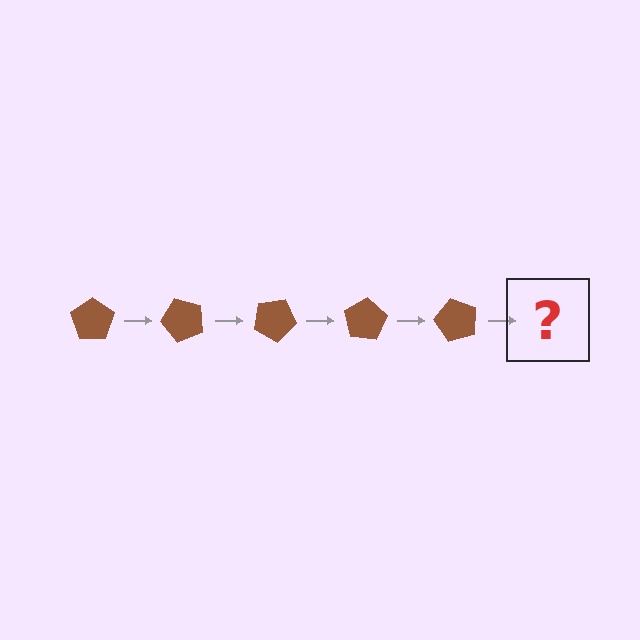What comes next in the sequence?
The next element should be a brown pentagon rotated 250 degrees.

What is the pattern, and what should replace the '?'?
The pattern is that the pentagon rotates 50 degrees each step. The '?' should be a brown pentagon rotated 250 degrees.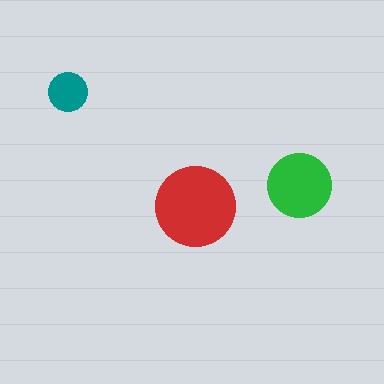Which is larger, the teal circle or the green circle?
The green one.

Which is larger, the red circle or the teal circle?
The red one.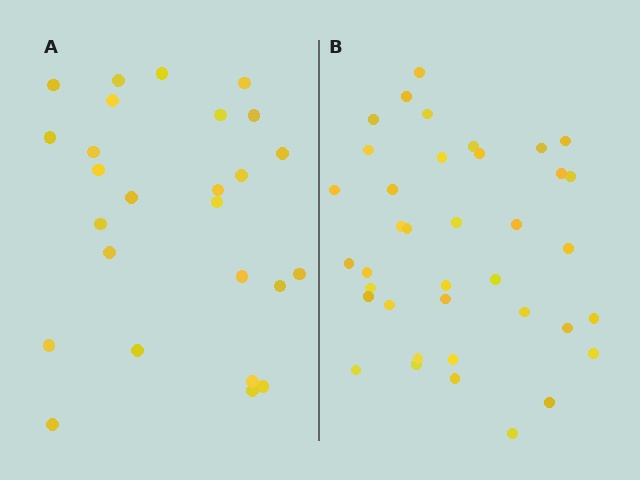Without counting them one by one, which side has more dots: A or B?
Region B (the right region) has more dots.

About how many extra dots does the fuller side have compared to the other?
Region B has roughly 12 or so more dots than region A.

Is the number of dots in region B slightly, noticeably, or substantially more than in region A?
Region B has substantially more. The ratio is roughly 1.5 to 1.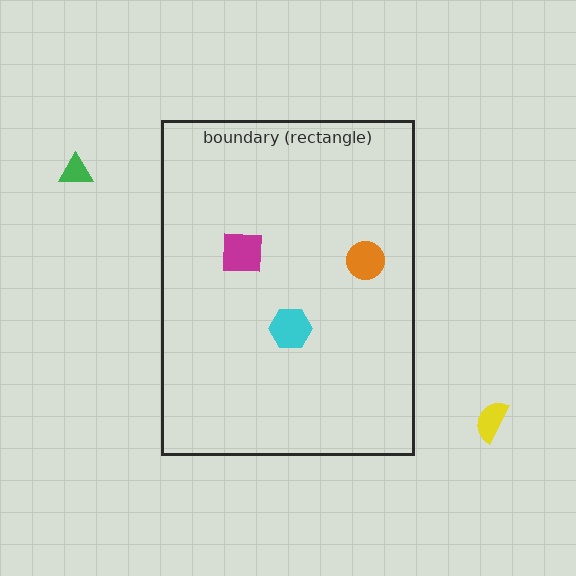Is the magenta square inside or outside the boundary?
Inside.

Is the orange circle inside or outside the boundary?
Inside.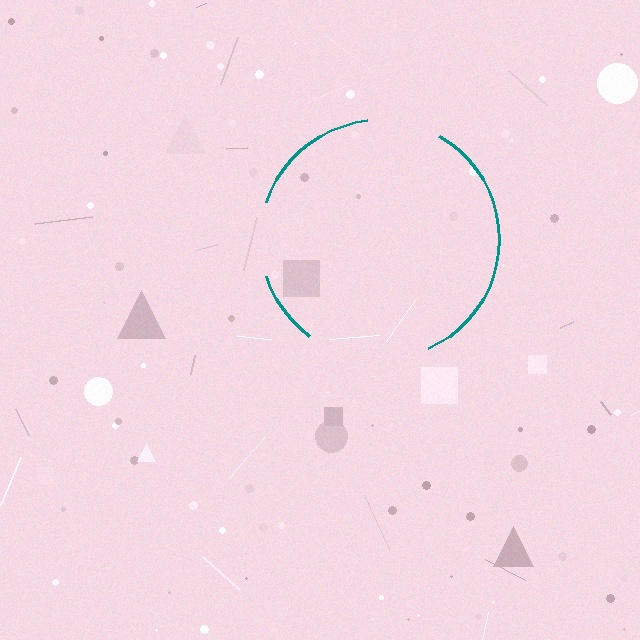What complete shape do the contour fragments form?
The contour fragments form a circle.